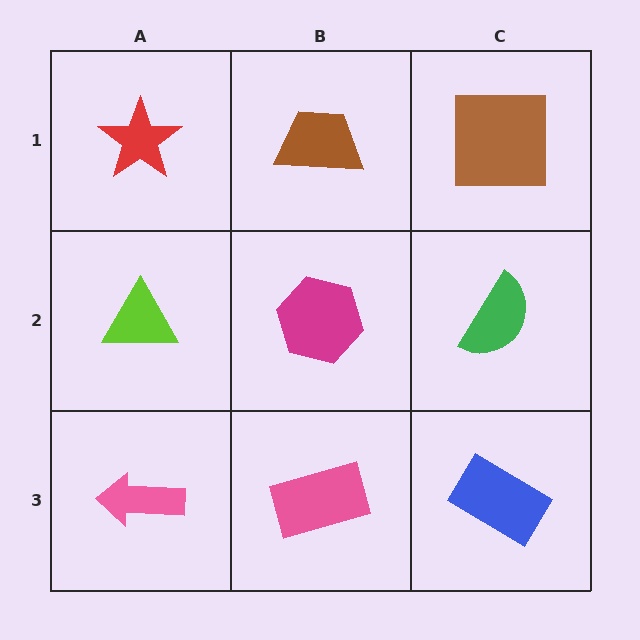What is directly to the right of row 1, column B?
A brown square.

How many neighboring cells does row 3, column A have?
2.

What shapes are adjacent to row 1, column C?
A green semicircle (row 2, column C), a brown trapezoid (row 1, column B).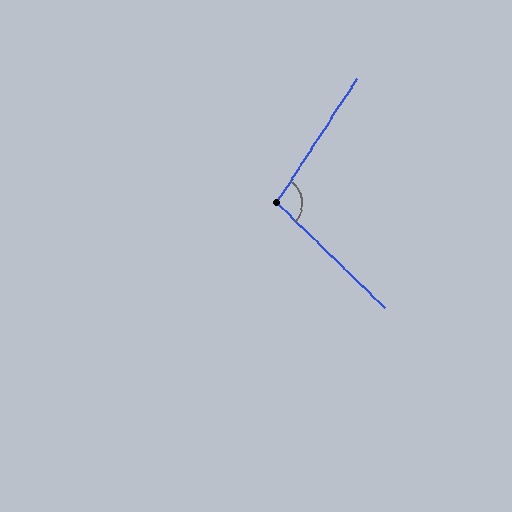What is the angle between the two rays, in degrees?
Approximately 101 degrees.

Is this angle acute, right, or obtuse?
It is obtuse.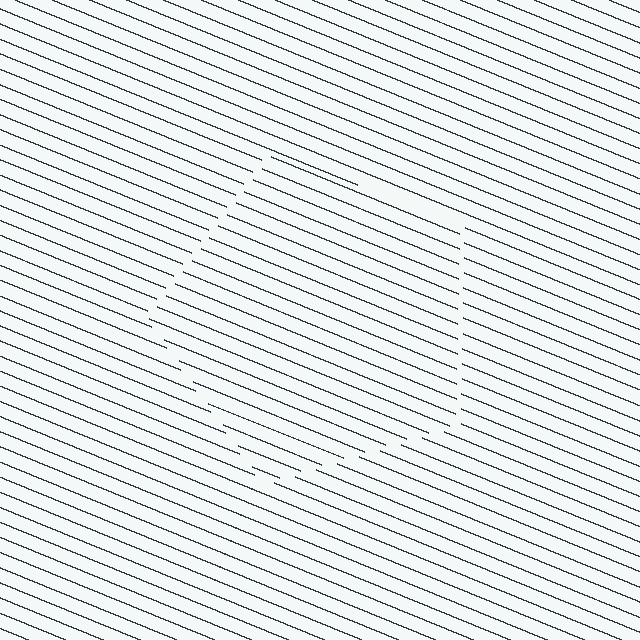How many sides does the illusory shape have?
5 sides — the line-ends trace a pentagon.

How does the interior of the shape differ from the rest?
The interior of the shape contains the same grating, shifted by half a period — the contour is defined by the phase discontinuity where line-ends from the inner and outer gratings abut.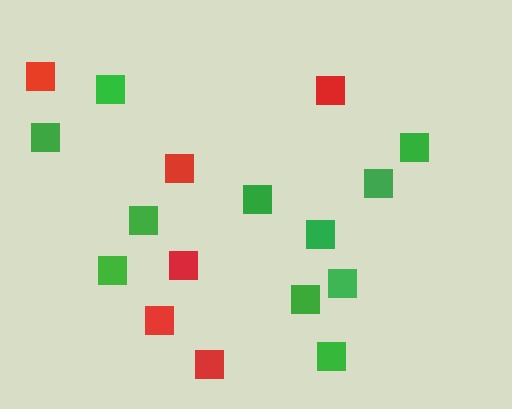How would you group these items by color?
There are 2 groups: one group of green squares (11) and one group of red squares (6).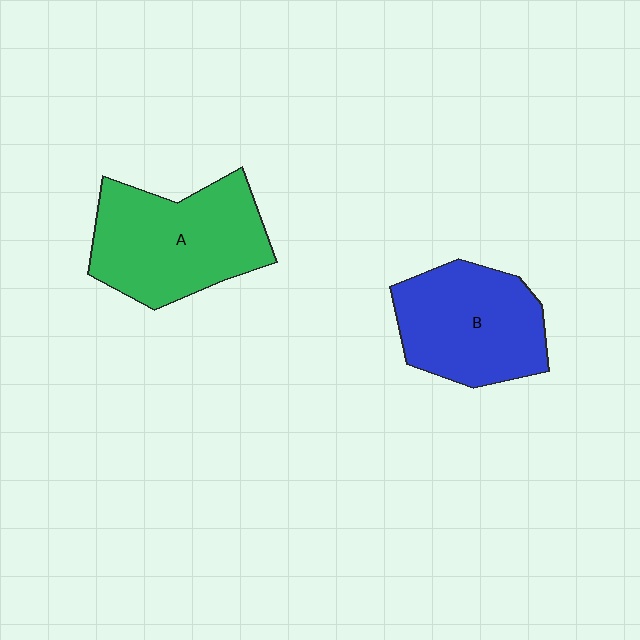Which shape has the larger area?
Shape A (green).